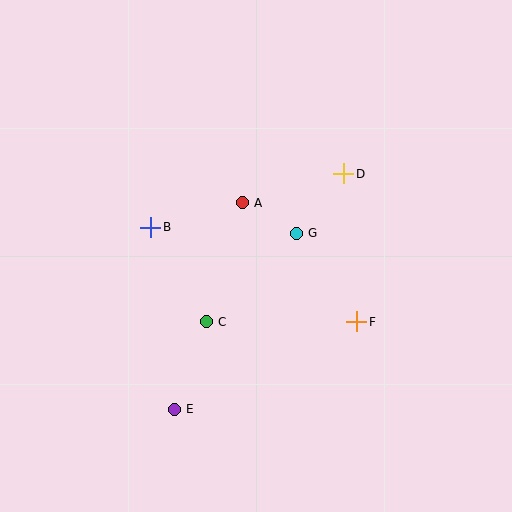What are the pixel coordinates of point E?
Point E is at (174, 409).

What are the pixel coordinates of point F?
Point F is at (357, 322).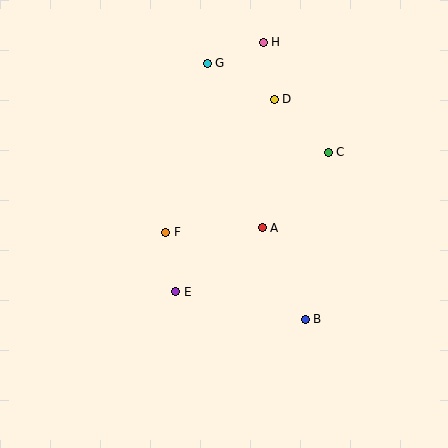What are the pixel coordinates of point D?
Point D is at (274, 99).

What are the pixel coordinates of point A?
Point A is at (262, 228).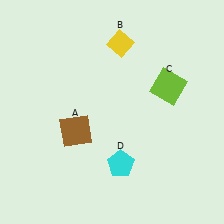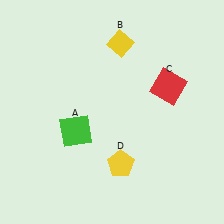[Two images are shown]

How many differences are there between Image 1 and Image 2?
There are 3 differences between the two images.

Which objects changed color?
A changed from brown to green. C changed from lime to red. D changed from cyan to yellow.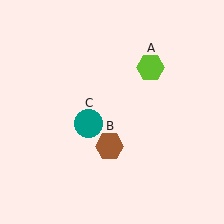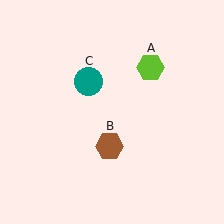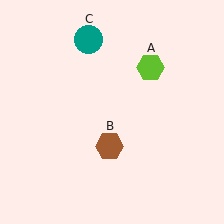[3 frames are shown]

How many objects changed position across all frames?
1 object changed position: teal circle (object C).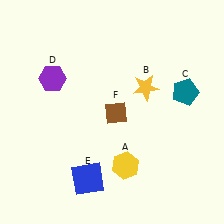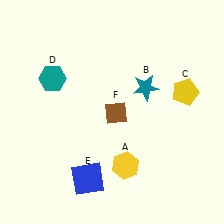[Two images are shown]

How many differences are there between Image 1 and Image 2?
There are 3 differences between the two images.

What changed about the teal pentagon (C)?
In Image 1, C is teal. In Image 2, it changed to yellow.